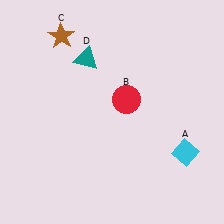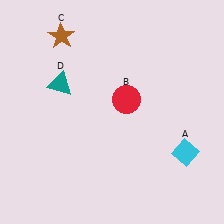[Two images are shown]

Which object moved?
The teal triangle (D) moved left.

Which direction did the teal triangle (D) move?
The teal triangle (D) moved left.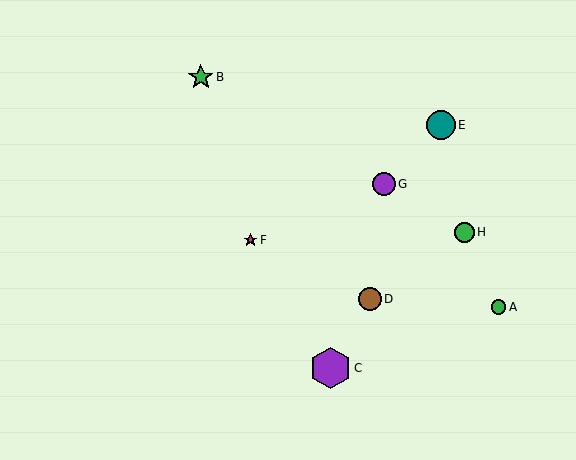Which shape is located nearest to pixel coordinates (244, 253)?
The magenta star (labeled F) at (251, 240) is nearest to that location.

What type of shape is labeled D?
Shape D is a brown circle.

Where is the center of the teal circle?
The center of the teal circle is at (441, 125).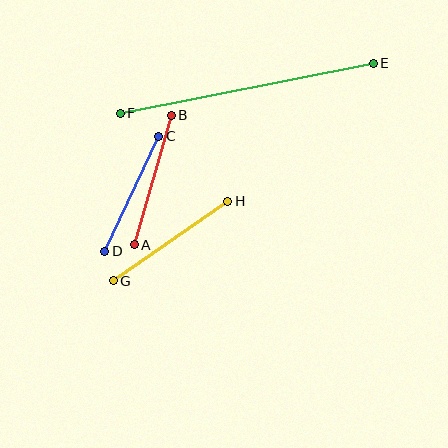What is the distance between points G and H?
The distance is approximately 140 pixels.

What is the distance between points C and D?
The distance is approximately 127 pixels.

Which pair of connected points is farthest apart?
Points E and F are farthest apart.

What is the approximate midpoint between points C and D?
The midpoint is at approximately (132, 194) pixels.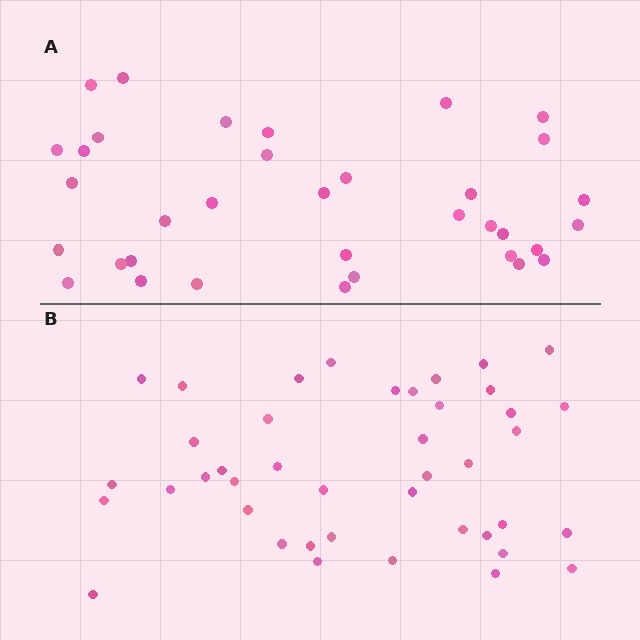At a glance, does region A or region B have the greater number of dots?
Region B (the bottom region) has more dots.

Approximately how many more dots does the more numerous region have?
Region B has roughly 8 or so more dots than region A.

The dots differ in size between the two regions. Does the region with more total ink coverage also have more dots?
No. Region A has more total ink coverage because its dots are larger, but region B actually contains more individual dots. Total area can be misleading — the number of items is what matters here.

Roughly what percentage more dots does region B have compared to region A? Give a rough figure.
About 20% more.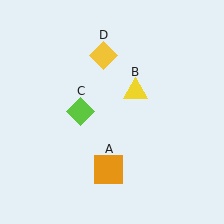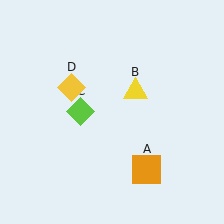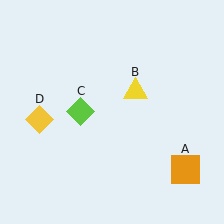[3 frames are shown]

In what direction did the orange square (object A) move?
The orange square (object A) moved right.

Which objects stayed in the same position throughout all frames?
Yellow triangle (object B) and lime diamond (object C) remained stationary.